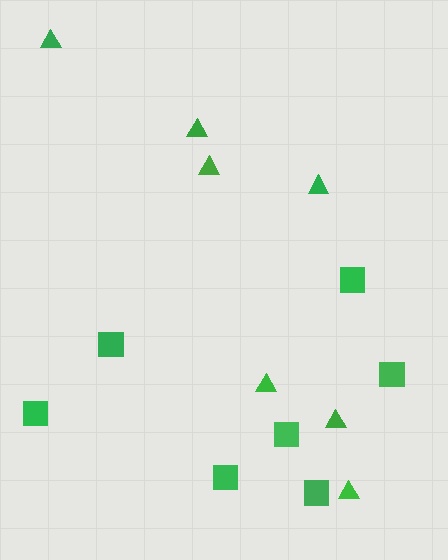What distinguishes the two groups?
There are 2 groups: one group of squares (7) and one group of triangles (7).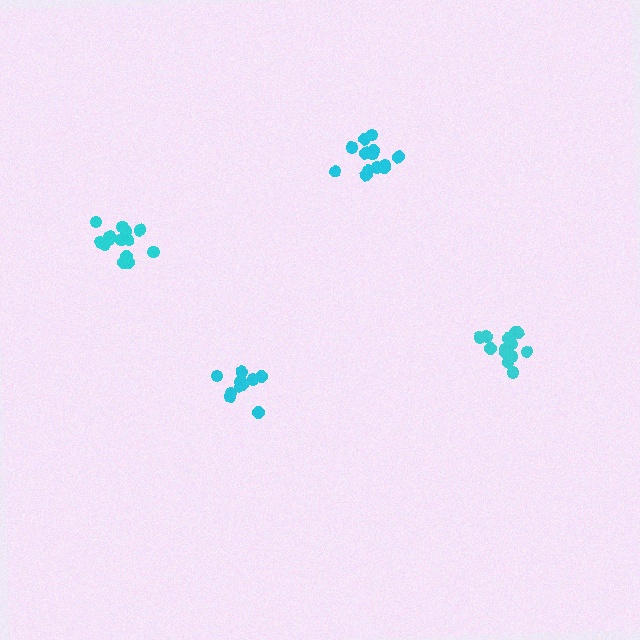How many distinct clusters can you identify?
There are 4 distinct clusters.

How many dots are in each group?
Group 1: 14 dots, Group 2: 13 dots, Group 3: 13 dots, Group 4: 10 dots (50 total).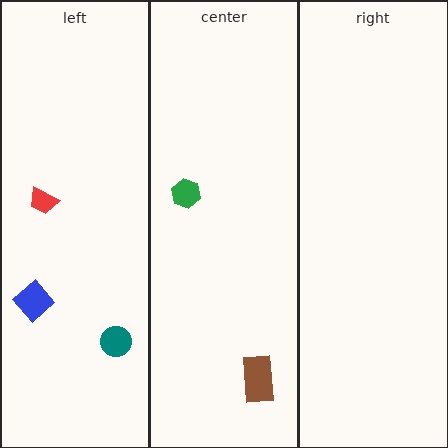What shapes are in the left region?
The blue diamond, the red trapezoid, the teal circle.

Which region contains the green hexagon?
The center region.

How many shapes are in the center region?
2.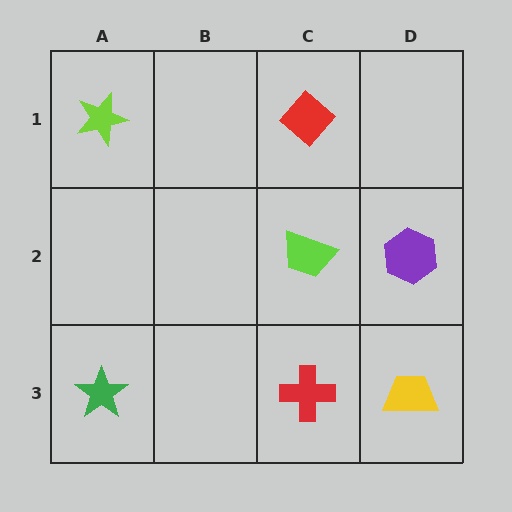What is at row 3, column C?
A red cross.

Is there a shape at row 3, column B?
No, that cell is empty.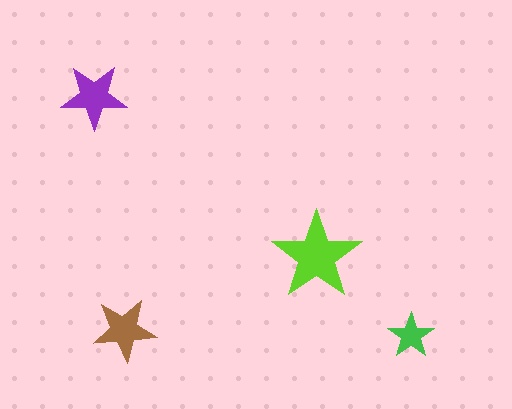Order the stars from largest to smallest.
the lime one, the purple one, the brown one, the green one.